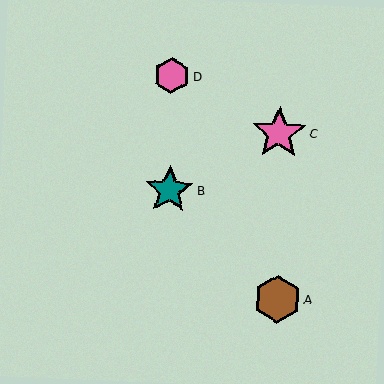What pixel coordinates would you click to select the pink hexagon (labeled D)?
Click at (171, 76) to select the pink hexagon D.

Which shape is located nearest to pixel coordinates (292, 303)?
The brown hexagon (labeled A) at (277, 299) is nearest to that location.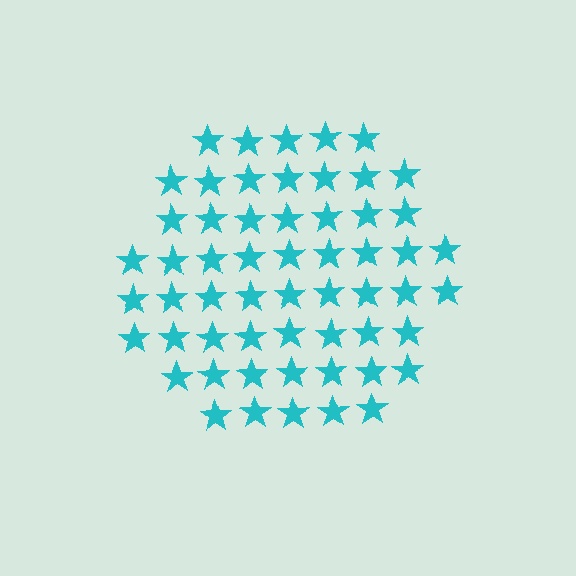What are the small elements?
The small elements are stars.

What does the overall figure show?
The overall figure shows a hexagon.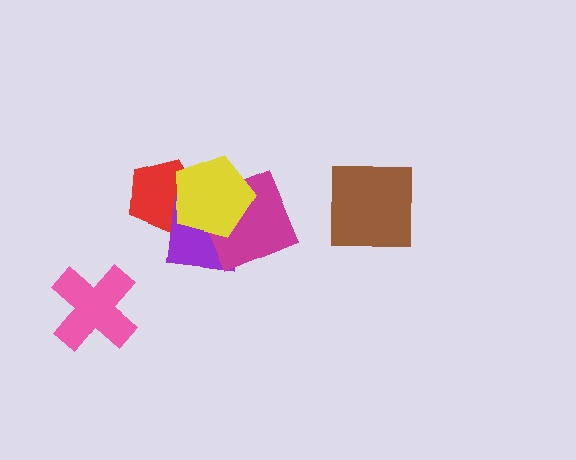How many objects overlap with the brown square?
0 objects overlap with the brown square.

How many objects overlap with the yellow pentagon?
3 objects overlap with the yellow pentagon.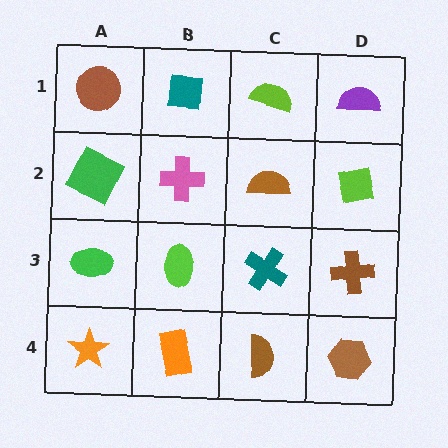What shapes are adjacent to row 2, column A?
A brown circle (row 1, column A), a green ellipse (row 3, column A), a pink cross (row 2, column B).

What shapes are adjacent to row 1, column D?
A lime square (row 2, column D), a lime semicircle (row 1, column C).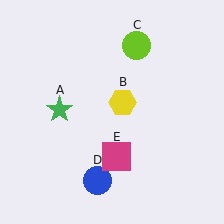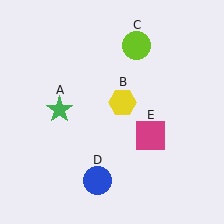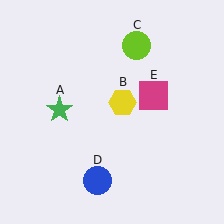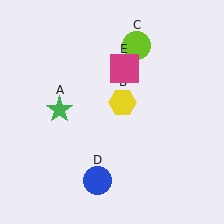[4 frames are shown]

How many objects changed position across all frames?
1 object changed position: magenta square (object E).